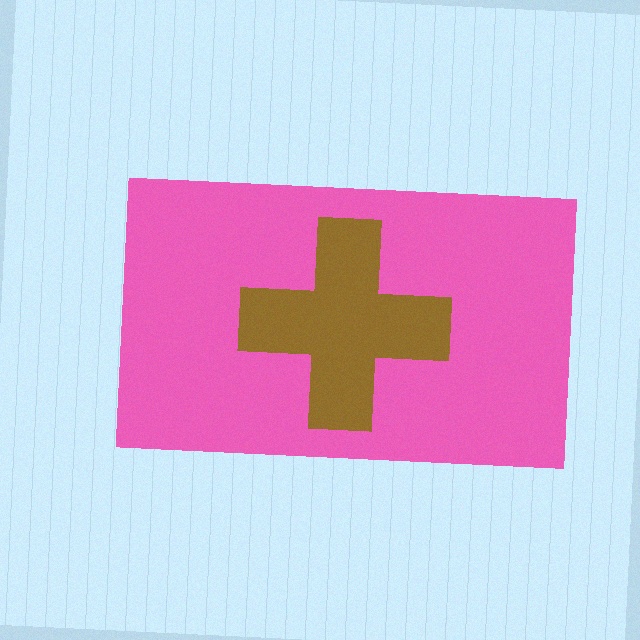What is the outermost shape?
The pink rectangle.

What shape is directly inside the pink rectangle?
The brown cross.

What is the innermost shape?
The brown cross.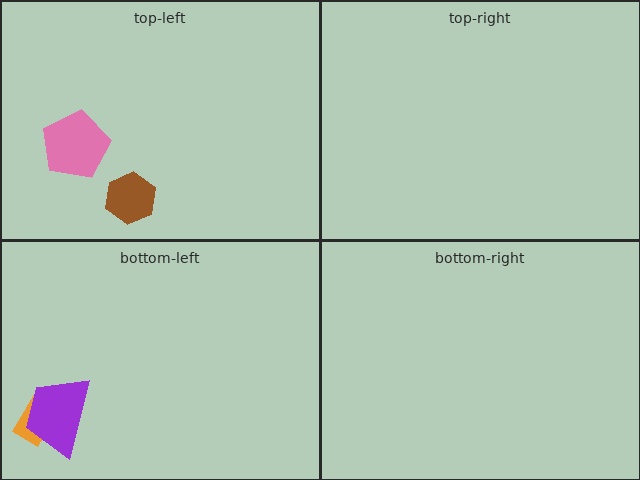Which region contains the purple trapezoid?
The bottom-left region.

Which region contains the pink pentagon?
The top-left region.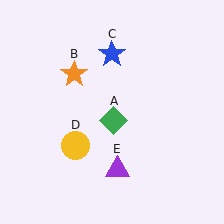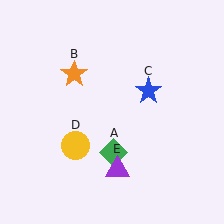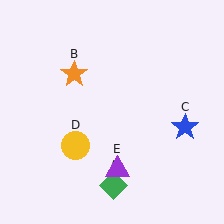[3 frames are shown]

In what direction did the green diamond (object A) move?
The green diamond (object A) moved down.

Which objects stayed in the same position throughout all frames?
Orange star (object B) and yellow circle (object D) and purple triangle (object E) remained stationary.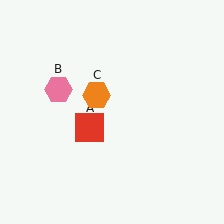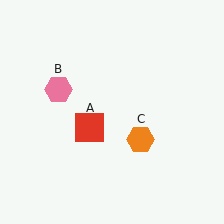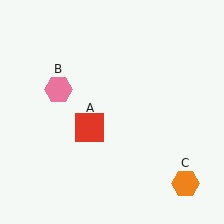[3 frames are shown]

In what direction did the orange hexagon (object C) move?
The orange hexagon (object C) moved down and to the right.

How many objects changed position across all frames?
1 object changed position: orange hexagon (object C).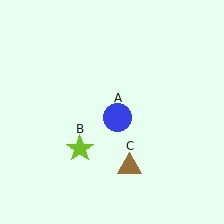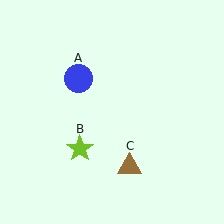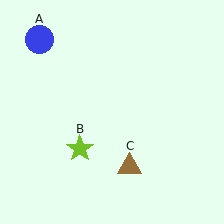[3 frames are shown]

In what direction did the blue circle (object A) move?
The blue circle (object A) moved up and to the left.